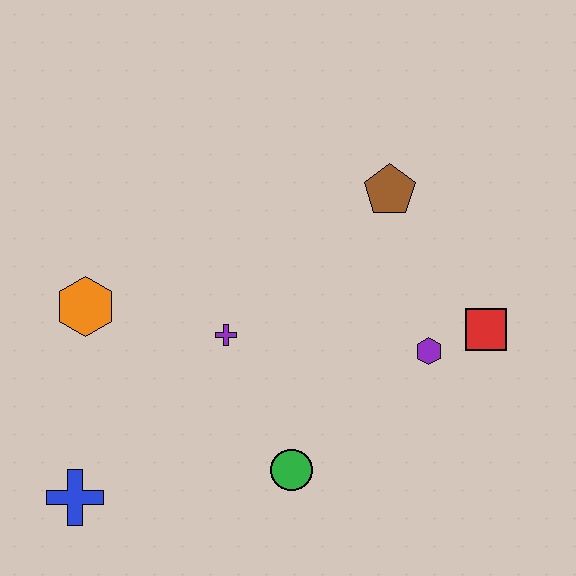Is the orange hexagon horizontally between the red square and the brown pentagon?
No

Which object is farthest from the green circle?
The brown pentagon is farthest from the green circle.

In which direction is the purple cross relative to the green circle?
The purple cross is above the green circle.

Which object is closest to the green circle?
The purple cross is closest to the green circle.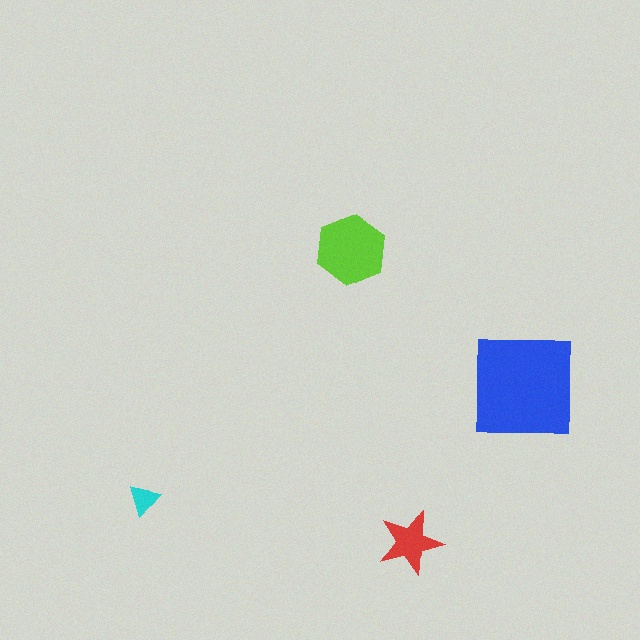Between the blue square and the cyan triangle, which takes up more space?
The blue square.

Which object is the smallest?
The cyan triangle.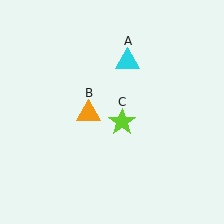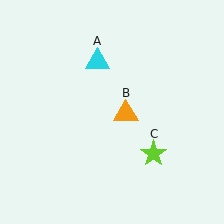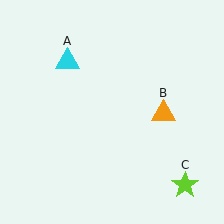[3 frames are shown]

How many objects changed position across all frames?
3 objects changed position: cyan triangle (object A), orange triangle (object B), lime star (object C).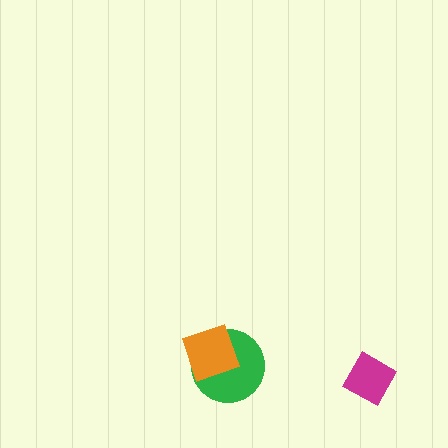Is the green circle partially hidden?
Yes, it is partially covered by another shape.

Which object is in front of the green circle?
The orange diamond is in front of the green circle.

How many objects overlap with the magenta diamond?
0 objects overlap with the magenta diamond.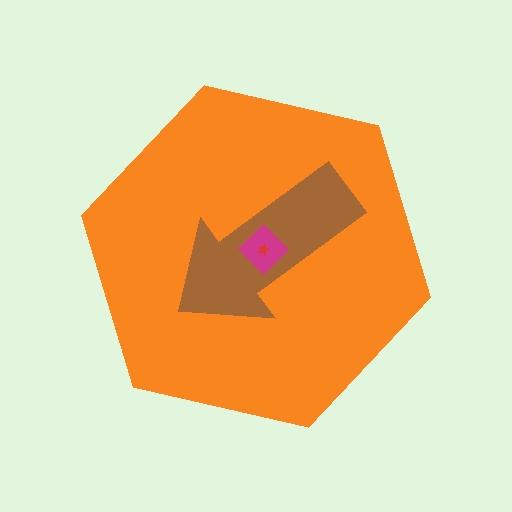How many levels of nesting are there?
4.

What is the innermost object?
The red star.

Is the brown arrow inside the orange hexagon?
Yes.